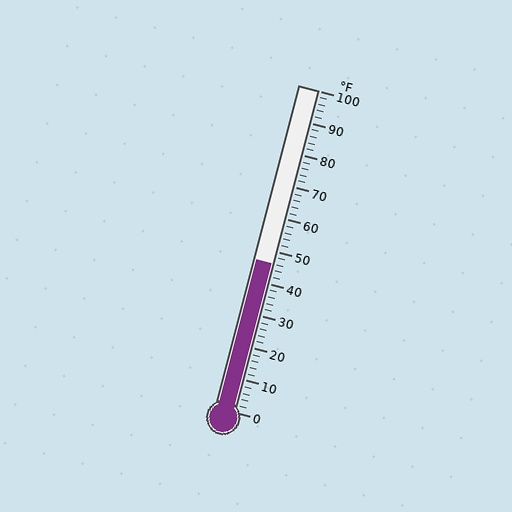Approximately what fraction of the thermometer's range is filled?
The thermometer is filled to approximately 45% of its range.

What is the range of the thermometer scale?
The thermometer scale ranges from 0°F to 100°F.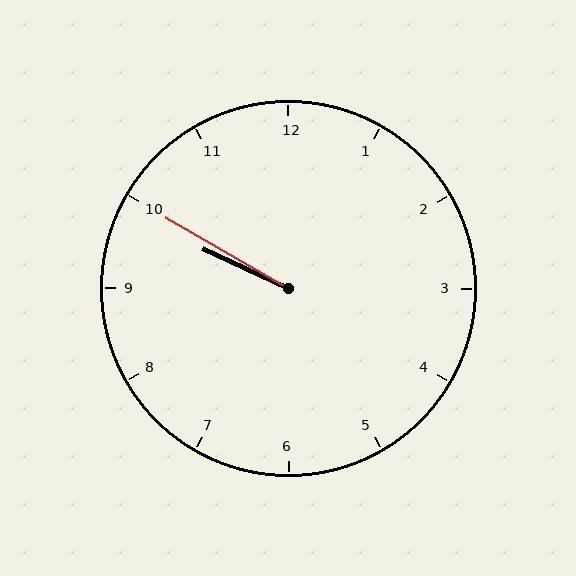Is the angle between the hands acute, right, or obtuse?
It is acute.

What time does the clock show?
9:50.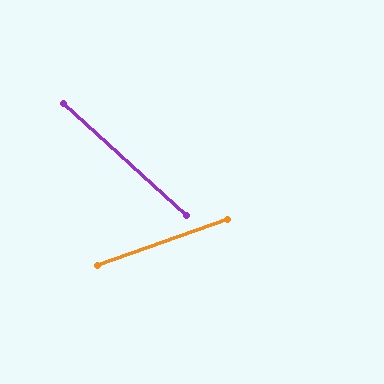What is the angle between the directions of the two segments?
Approximately 62 degrees.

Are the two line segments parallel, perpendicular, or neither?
Neither parallel nor perpendicular — they differ by about 62°.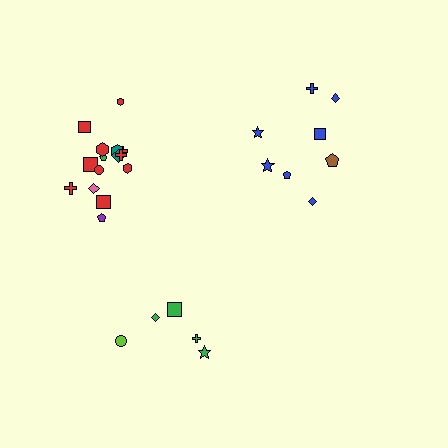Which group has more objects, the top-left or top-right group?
The top-left group.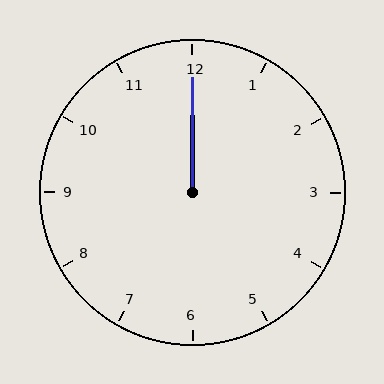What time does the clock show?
12:00.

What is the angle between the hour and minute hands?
Approximately 0 degrees.